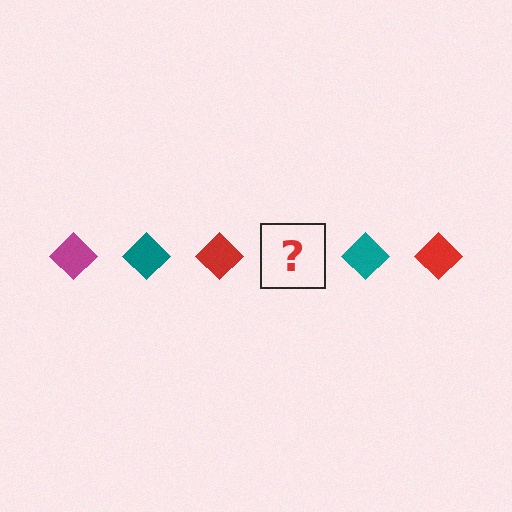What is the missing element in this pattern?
The missing element is a magenta diamond.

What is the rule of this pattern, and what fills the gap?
The rule is that the pattern cycles through magenta, teal, red diamonds. The gap should be filled with a magenta diamond.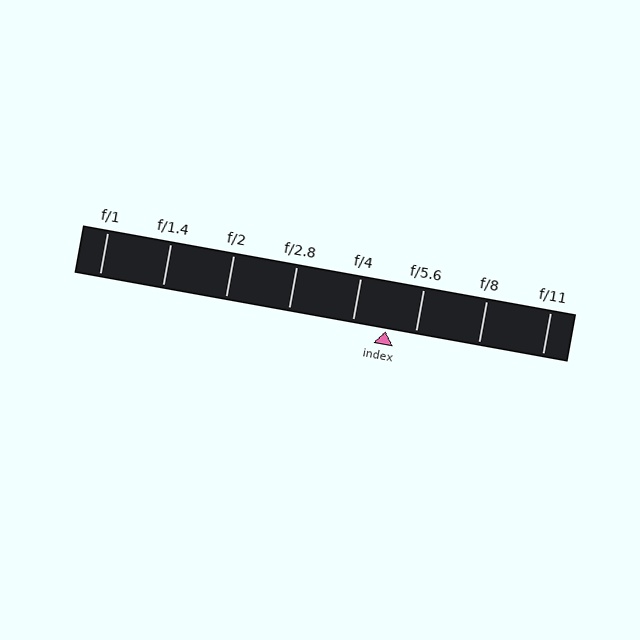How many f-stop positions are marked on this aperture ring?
There are 8 f-stop positions marked.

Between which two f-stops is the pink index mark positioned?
The index mark is between f/4 and f/5.6.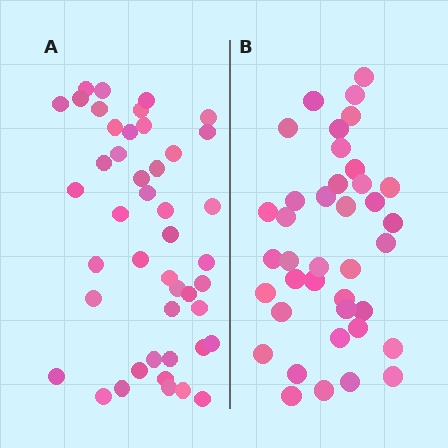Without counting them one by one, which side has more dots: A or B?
Region A (the left region) has more dots.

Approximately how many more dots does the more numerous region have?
Region A has about 6 more dots than region B.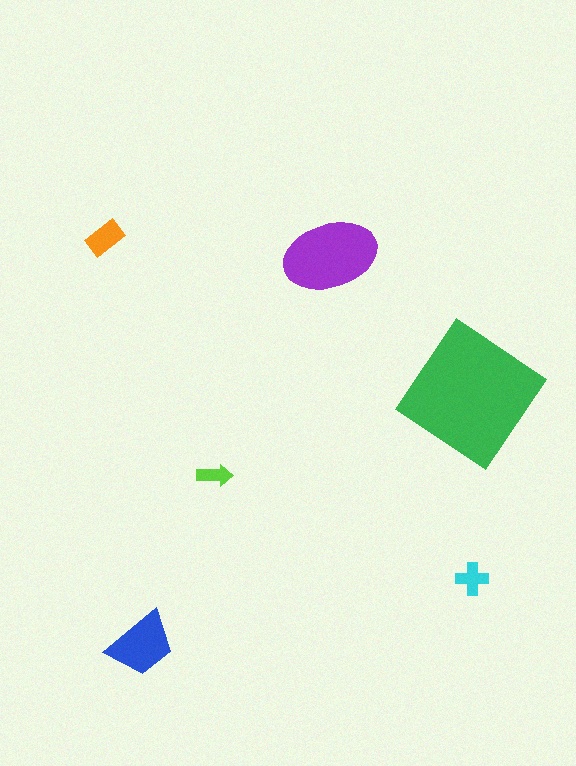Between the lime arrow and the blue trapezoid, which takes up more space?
The blue trapezoid.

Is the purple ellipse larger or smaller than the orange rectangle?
Larger.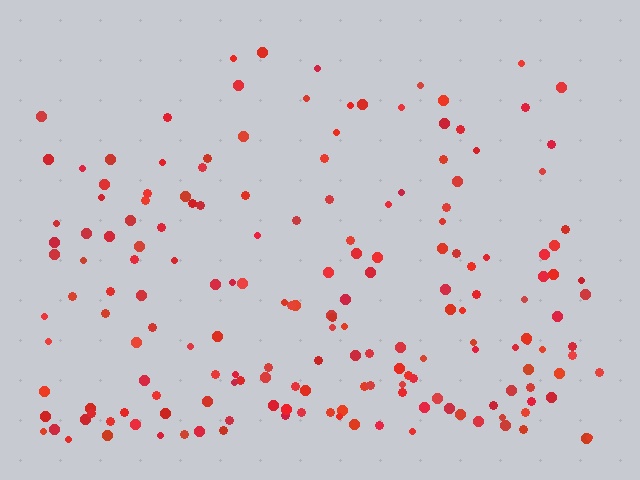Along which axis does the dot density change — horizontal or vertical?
Vertical.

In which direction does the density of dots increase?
From top to bottom, with the bottom side densest.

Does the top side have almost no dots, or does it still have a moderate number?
Still a moderate number, just noticeably fewer than the bottom.